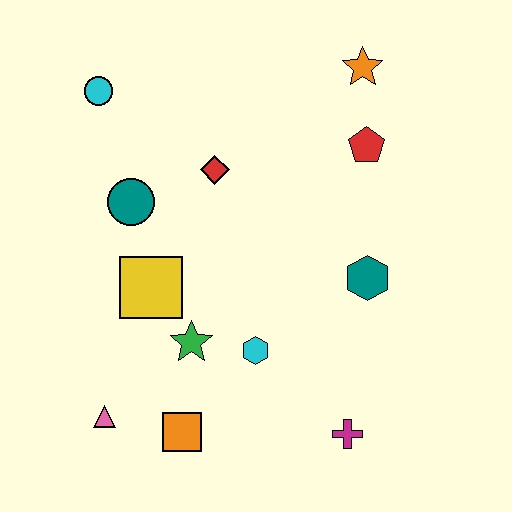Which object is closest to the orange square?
The pink triangle is closest to the orange square.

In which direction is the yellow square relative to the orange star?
The yellow square is below the orange star.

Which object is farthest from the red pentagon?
The pink triangle is farthest from the red pentagon.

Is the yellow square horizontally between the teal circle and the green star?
Yes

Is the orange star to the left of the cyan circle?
No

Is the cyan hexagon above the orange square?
Yes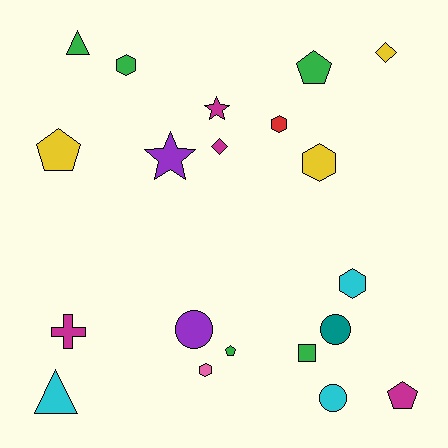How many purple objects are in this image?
There are 2 purple objects.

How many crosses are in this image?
There is 1 cross.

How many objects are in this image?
There are 20 objects.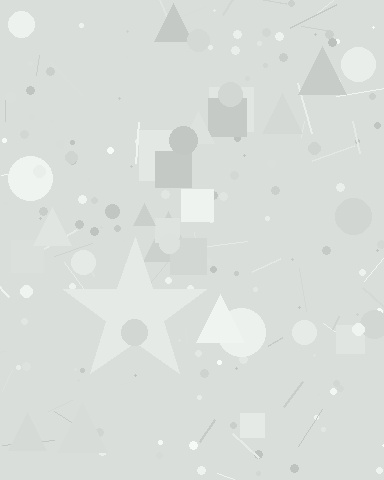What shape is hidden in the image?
A star is hidden in the image.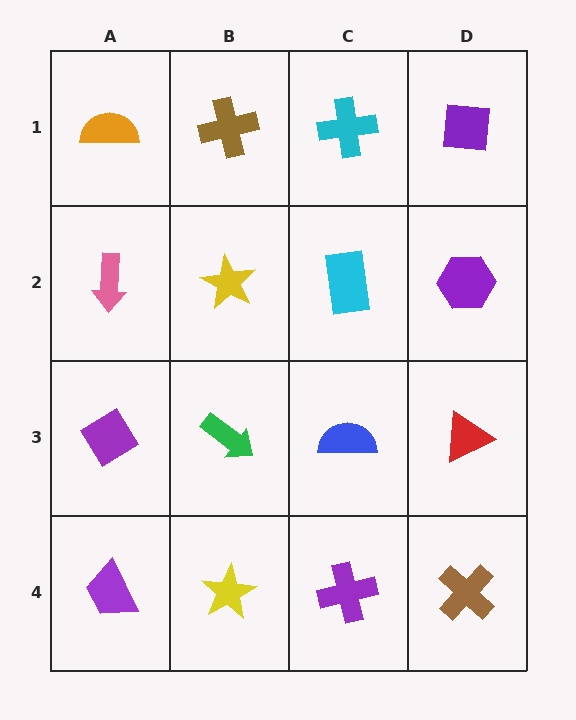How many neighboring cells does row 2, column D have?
3.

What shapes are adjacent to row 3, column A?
A pink arrow (row 2, column A), a purple trapezoid (row 4, column A), a green arrow (row 3, column B).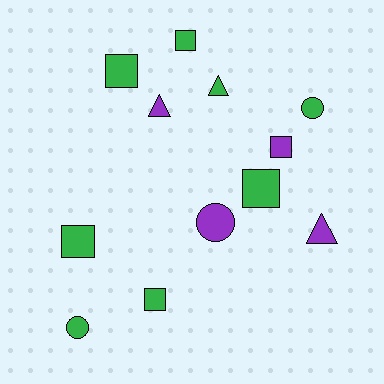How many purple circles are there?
There is 1 purple circle.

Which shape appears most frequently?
Square, with 6 objects.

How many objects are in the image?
There are 12 objects.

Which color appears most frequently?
Green, with 8 objects.